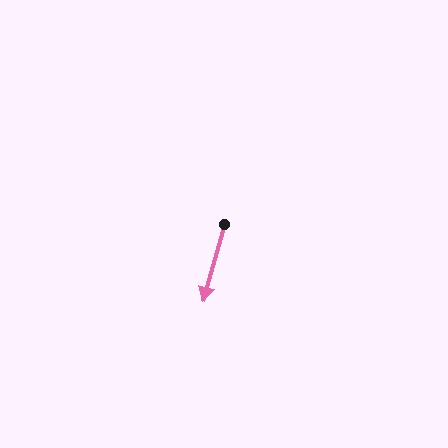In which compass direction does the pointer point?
South.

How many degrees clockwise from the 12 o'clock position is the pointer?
Approximately 195 degrees.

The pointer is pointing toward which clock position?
Roughly 7 o'clock.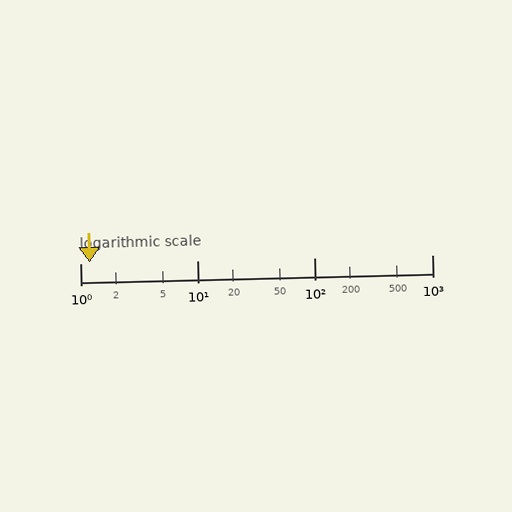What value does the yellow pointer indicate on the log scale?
The pointer indicates approximately 1.2.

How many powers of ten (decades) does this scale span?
The scale spans 3 decades, from 1 to 1000.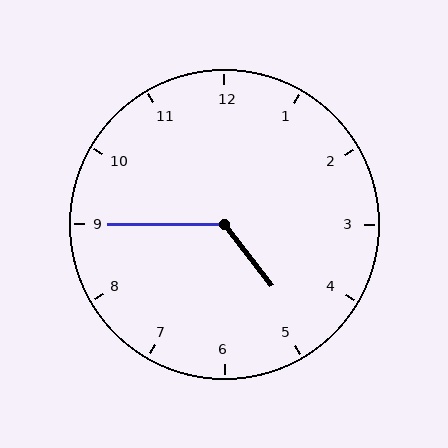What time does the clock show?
4:45.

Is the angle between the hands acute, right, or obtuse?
It is obtuse.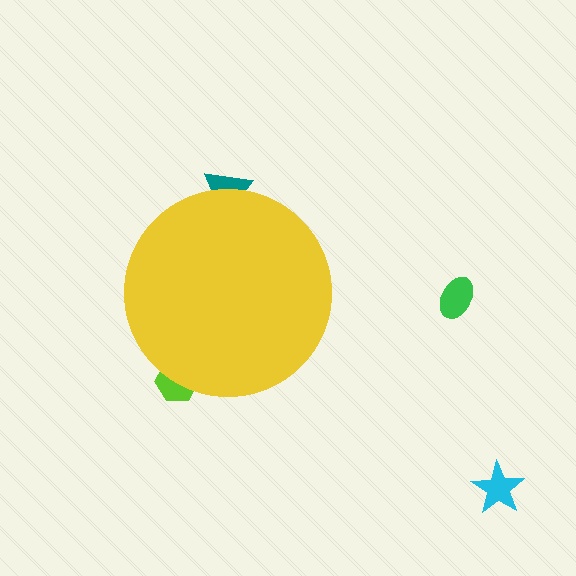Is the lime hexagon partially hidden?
Yes, the lime hexagon is partially hidden behind the yellow circle.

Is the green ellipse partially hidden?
No, the green ellipse is fully visible.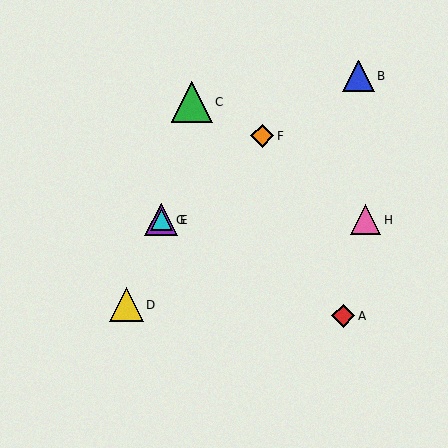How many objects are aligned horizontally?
3 objects (E, G, H) are aligned horizontally.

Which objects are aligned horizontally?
Objects E, G, H are aligned horizontally.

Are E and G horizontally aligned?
Yes, both are at y≈220.